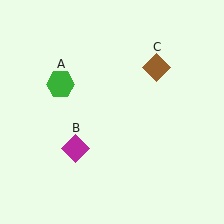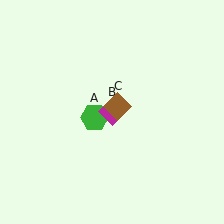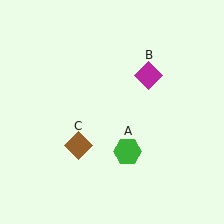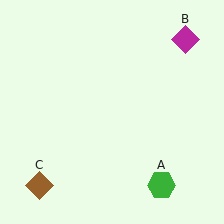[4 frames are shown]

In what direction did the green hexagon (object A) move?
The green hexagon (object A) moved down and to the right.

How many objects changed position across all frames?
3 objects changed position: green hexagon (object A), magenta diamond (object B), brown diamond (object C).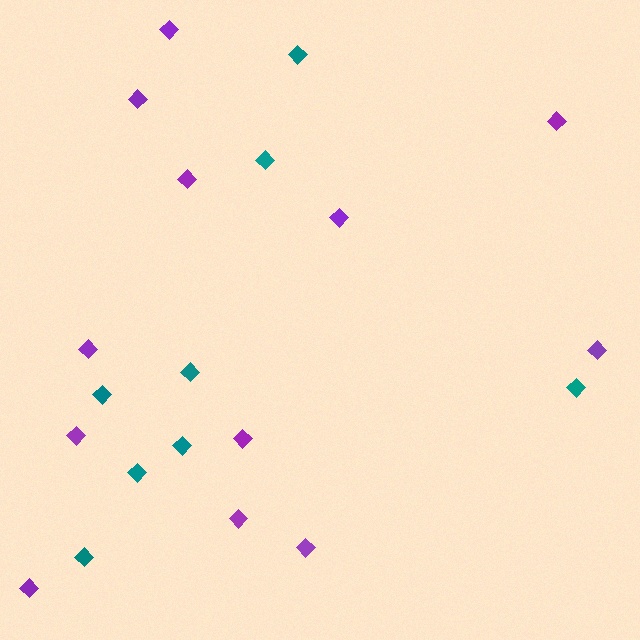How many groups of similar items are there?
There are 2 groups: one group of purple diamonds (12) and one group of teal diamonds (8).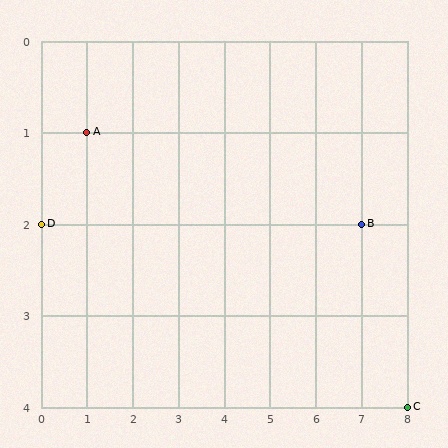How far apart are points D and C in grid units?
Points D and C are 8 columns and 2 rows apart (about 8.2 grid units diagonally).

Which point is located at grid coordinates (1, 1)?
Point A is at (1, 1).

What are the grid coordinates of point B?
Point B is at grid coordinates (7, 2).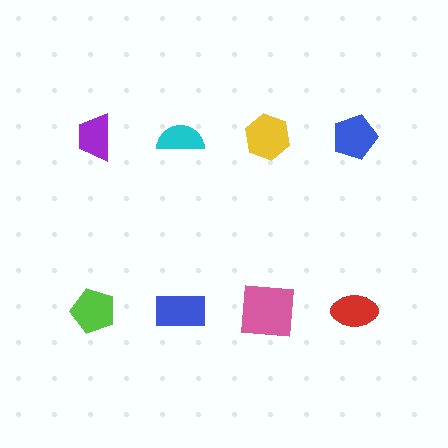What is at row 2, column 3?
A pink square.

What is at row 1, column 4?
A blue pentagon.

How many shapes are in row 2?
4 shapes.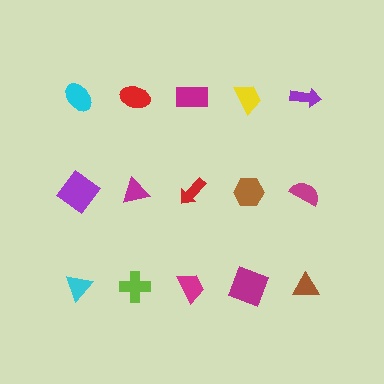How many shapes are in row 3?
5 shapes.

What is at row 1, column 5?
A purple arrow.